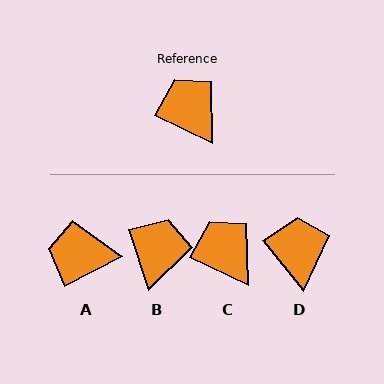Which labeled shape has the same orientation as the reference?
C.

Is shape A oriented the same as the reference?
No, it is off by about 52 degrees.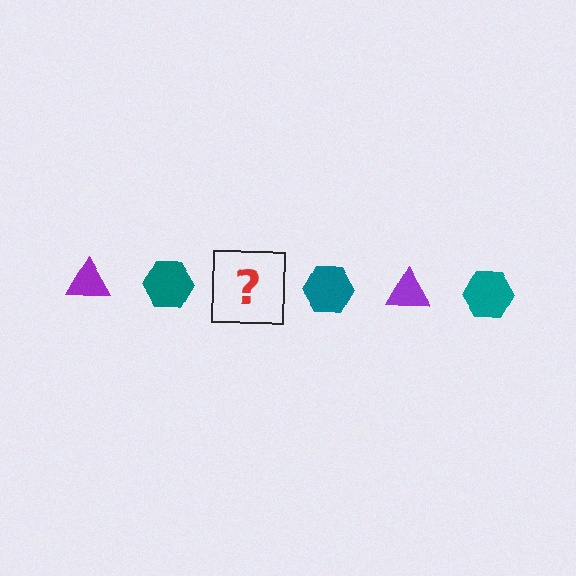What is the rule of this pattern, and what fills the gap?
The rule is that the pattern alternates between purple triangle and teal hexagon. The gap should be filled with a purple triangle.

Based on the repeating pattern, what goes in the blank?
The blank should be a purple triangle.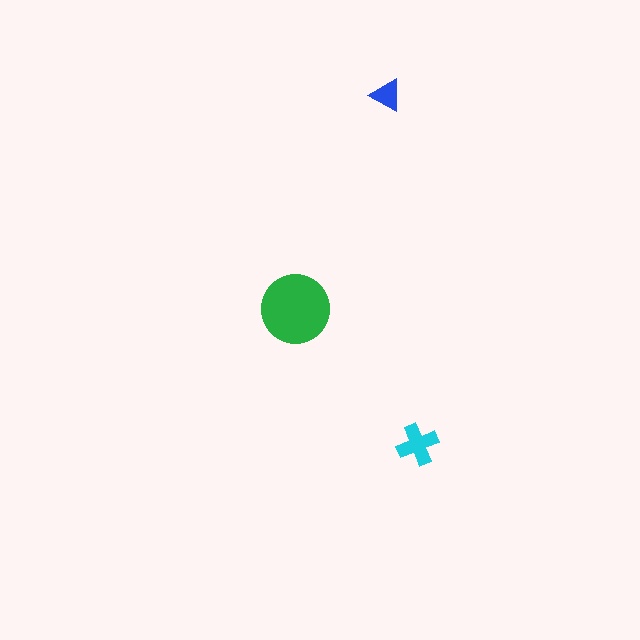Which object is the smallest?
The blue triangle.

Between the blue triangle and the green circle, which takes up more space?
The green circle.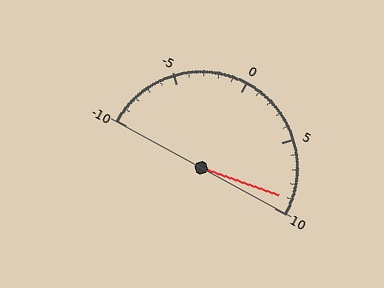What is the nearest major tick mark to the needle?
The nearest major tick mark is 10.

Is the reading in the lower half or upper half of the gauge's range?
The reading is in the upper half of the range (-10 to 10).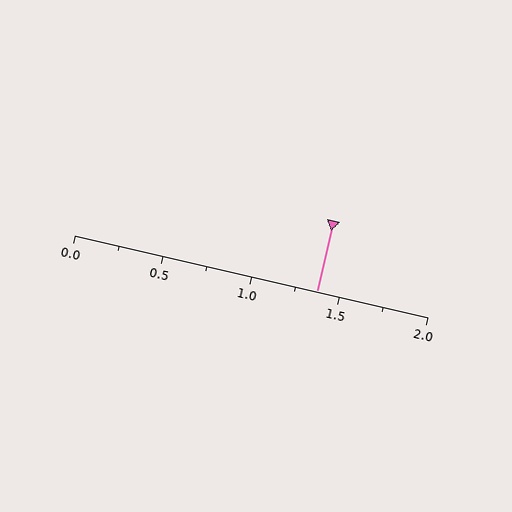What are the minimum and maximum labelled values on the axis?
The axis runs from 0.0 to 2.0.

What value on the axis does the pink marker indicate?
The marker indicates approximately 1.38.